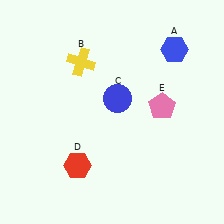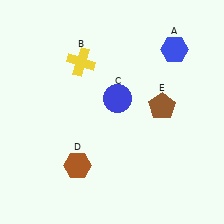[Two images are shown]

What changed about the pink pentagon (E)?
In Image 1, E is pink. In Image 2, it changed to brown.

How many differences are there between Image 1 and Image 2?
There are 2 differences between the two images.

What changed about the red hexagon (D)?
In Image 1, D is red. In Image 2, it changed to brown.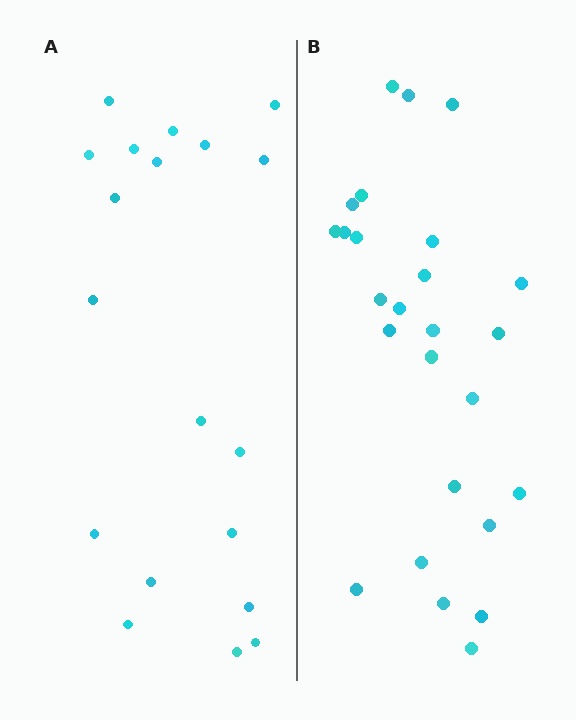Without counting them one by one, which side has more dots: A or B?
Region B (the right region) has more dots.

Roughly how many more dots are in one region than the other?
Region B has roughly 8 or so more dots than region A.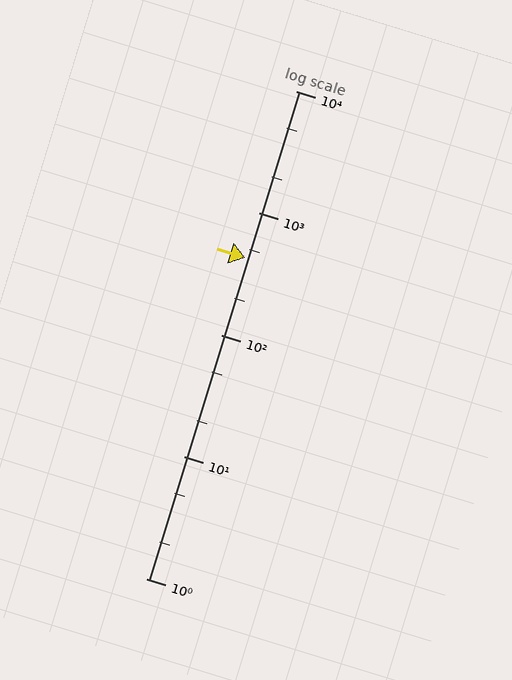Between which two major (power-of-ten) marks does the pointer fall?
The pointer is between 100 and 1000.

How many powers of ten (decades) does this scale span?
The scale spans 4 decades, from 1 to 10000.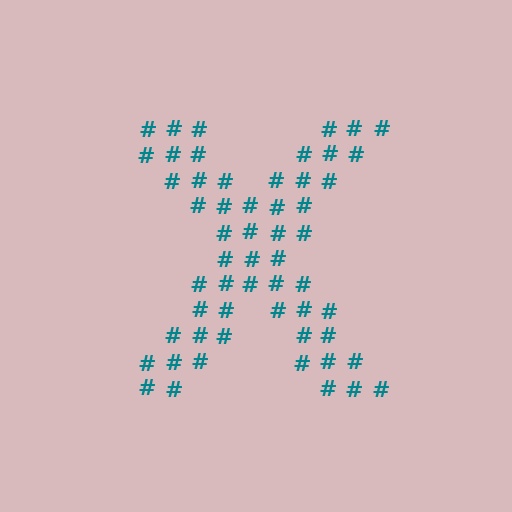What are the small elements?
The small elements are hash symbols.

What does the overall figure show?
The overall figure shows the letter X.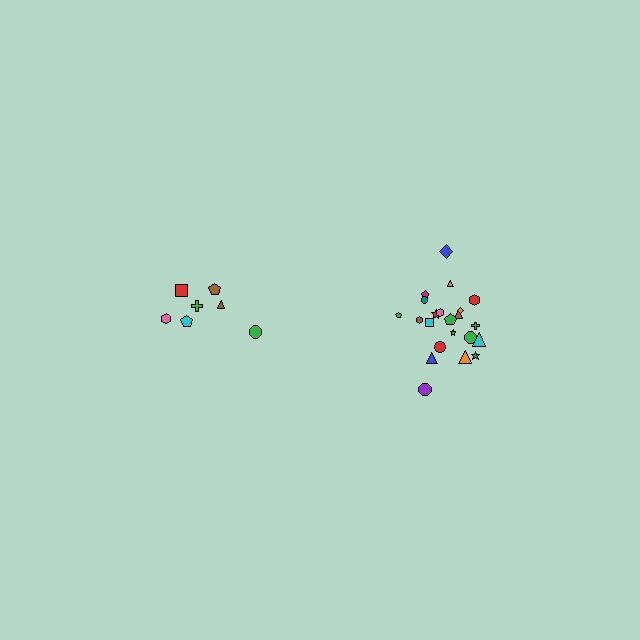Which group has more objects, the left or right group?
The right group.